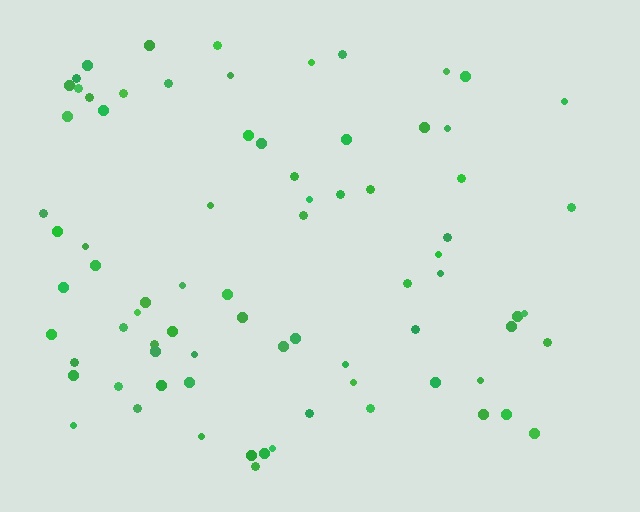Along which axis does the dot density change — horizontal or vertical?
Horizontal.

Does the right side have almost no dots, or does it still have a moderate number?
Still a moderate number, just noticeably fewer than the left.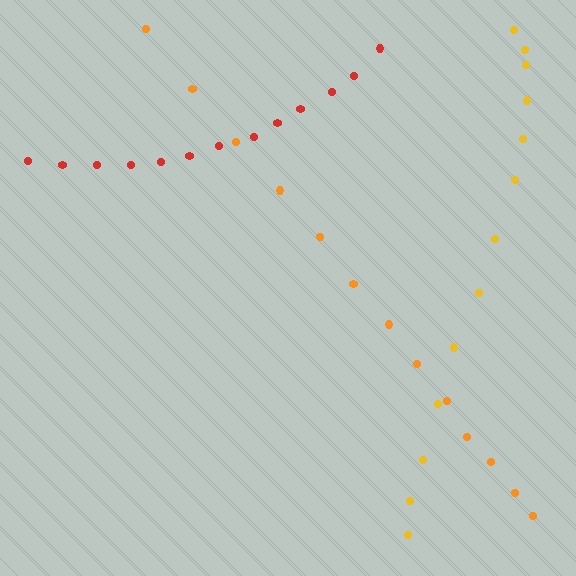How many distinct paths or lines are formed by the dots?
There are 3 distinct paths.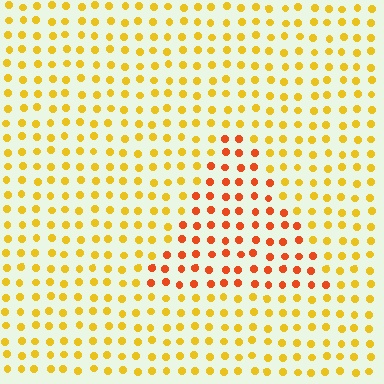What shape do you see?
I see a triangle.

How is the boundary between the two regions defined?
The boundary is defined purely by a slight shift in hue (about 36 degrees). Spacing, size, and orientation are identical on both sides.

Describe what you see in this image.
The image is filled with small yellow elements in a uniform arrangement. A triangle-shaped region is visible where the elements are tinted to a slightly different hue, forming a subtle color boundary.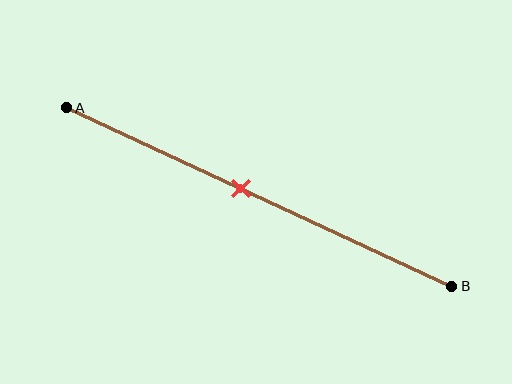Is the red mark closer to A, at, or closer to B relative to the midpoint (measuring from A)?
The red mark is closer to point A than the midpoint of segment AB.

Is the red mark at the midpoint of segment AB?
No, the mark is at about 45% from A, not at the 50% midpoint.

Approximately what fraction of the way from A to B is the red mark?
The red mark is approximately 45% of the way from A to B.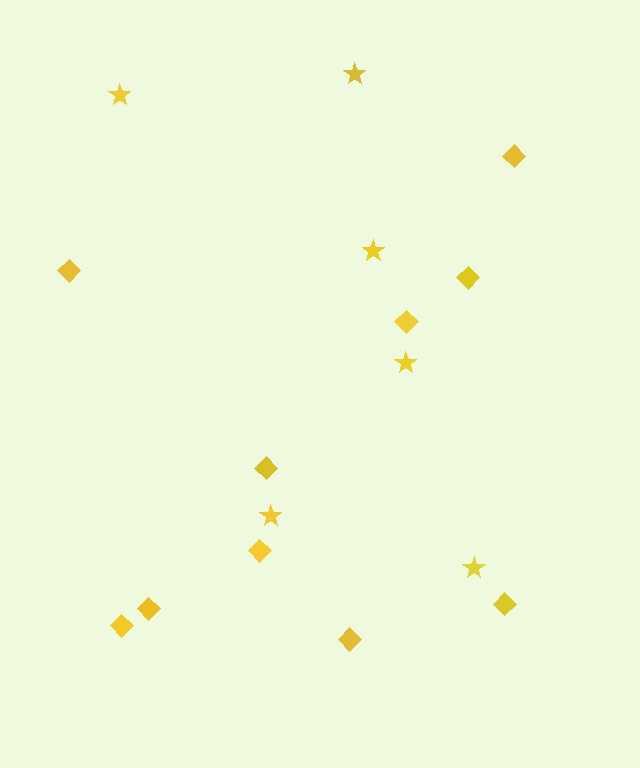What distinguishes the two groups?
There are 2 groups: one group of stars (6) and one group of diamonds (10).